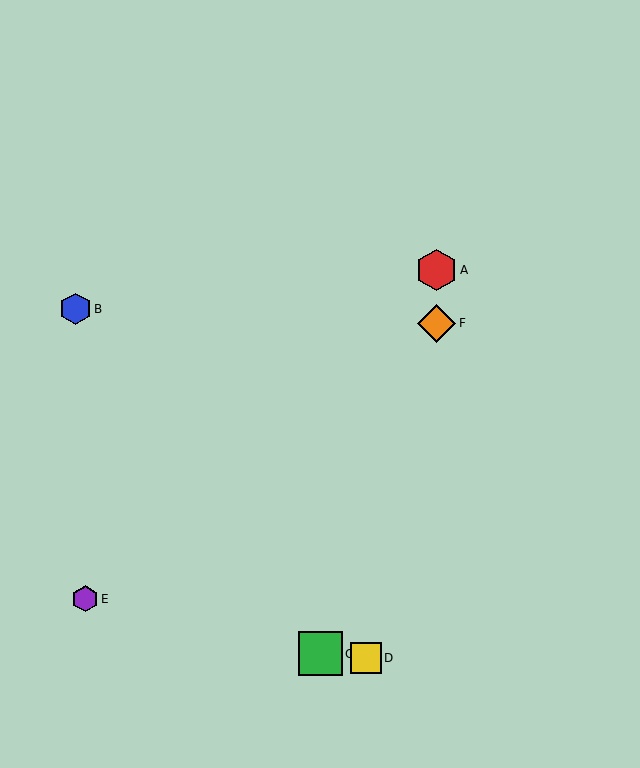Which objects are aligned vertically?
Objects A, F are aligned vertically.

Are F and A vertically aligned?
Yes, both are at x≈437.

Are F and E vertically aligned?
No, F is at x≈437 and E is at x≈85.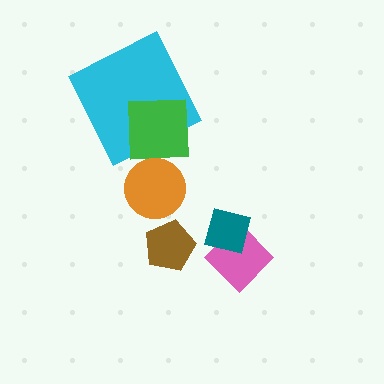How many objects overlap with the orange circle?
1 object overlaps with the orange circle.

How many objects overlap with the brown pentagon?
0 objects overlap with the brown pentagon.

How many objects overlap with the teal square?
1 object overlaps with the teal square.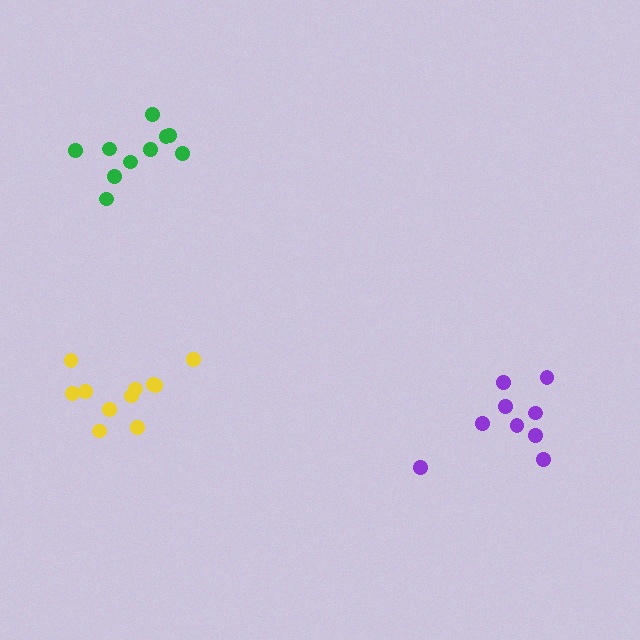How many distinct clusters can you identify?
There are 3 distinct clusters.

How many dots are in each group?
Group 1: 9 dots, Group 2: 10 dots, Group 3: 11 dots (30 total).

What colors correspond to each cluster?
The clusters are colored: purple, green, yellow.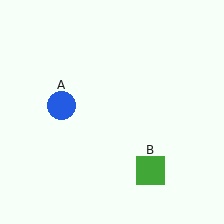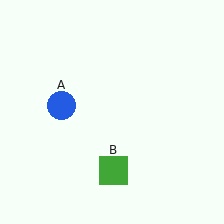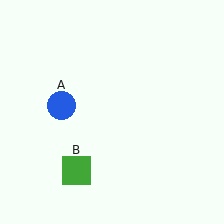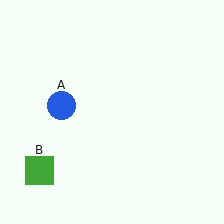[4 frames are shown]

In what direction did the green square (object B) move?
The green square (object B) moved left.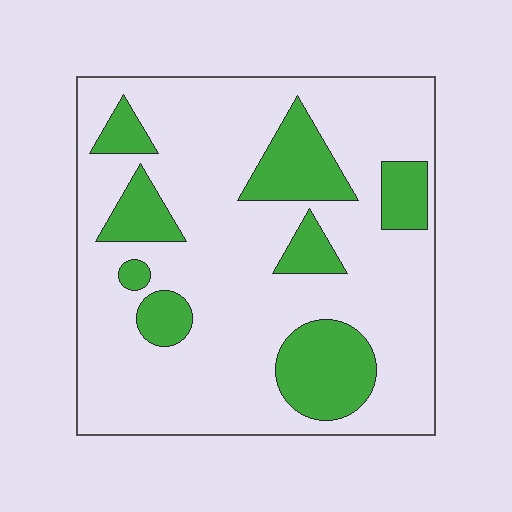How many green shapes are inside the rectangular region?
8.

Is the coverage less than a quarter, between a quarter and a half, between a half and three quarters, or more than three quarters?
Less than a quarter.